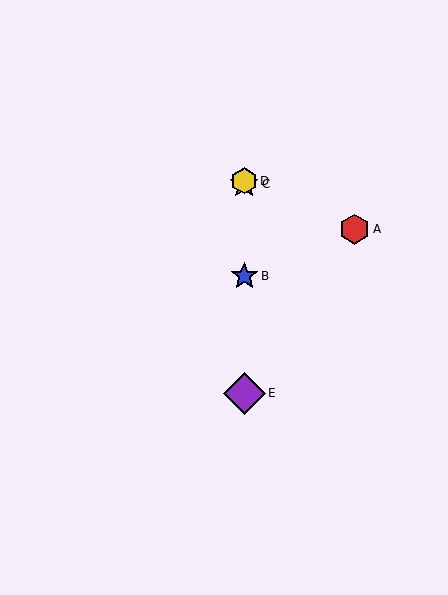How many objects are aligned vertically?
4 objects (B, C, D, E) are aligned vertically.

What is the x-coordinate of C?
Object C is at x≈244.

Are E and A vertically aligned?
No, E is at x≈244 and A is at x≈355.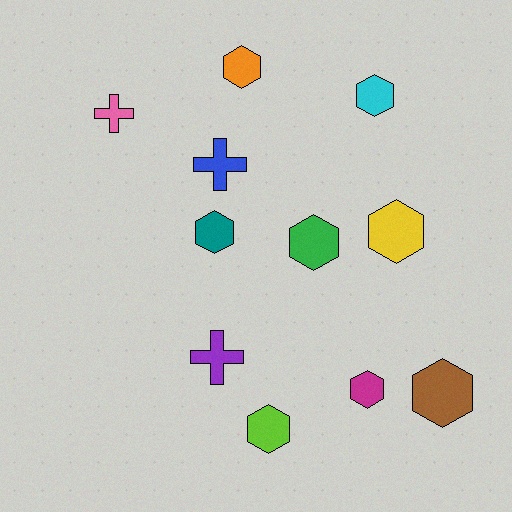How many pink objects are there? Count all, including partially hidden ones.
There is 1 pink object.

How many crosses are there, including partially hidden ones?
There are 3 crosses.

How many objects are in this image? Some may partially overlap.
There are 11 objects.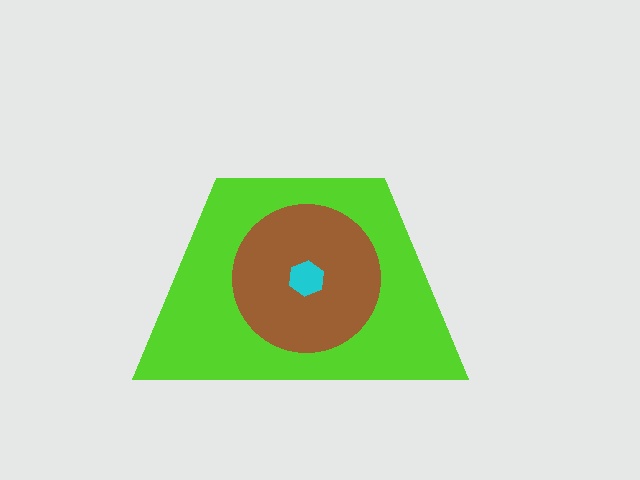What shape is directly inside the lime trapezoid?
The brown circle.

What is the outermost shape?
The lime trapezoid.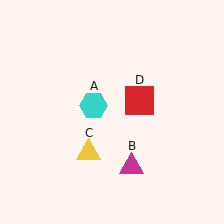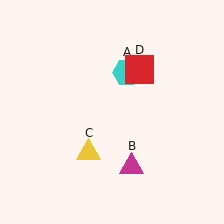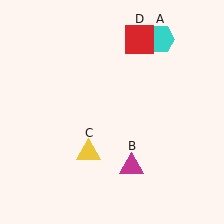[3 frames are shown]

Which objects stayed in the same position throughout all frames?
Magenta triangle (object B) and yellow triangle (object C) remained stationary.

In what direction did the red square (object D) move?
The red square (object D) moved up.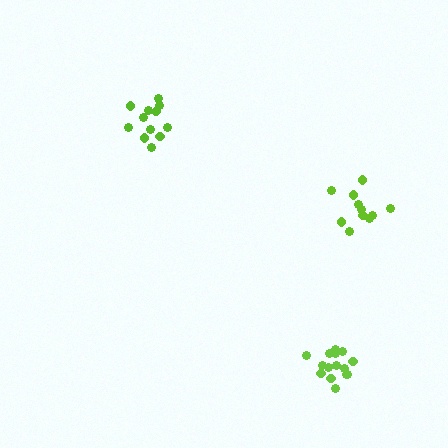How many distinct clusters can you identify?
There are 3 distinct clusters.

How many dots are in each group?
Group 1: 12 dots, Group 2: 15 dots, Group 3: 11 dots (38 total).